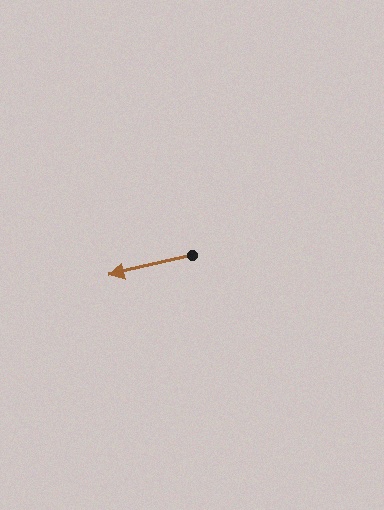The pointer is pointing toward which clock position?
Roughly 9 o'clock.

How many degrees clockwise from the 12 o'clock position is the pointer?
Approximately 257 degrees.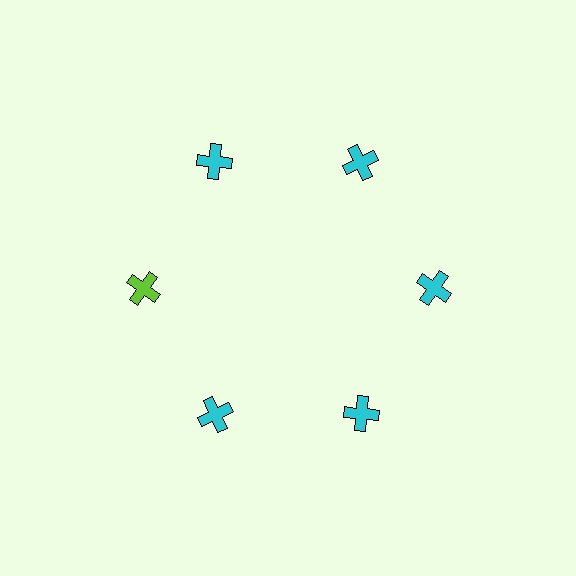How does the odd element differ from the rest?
It has a different color: lime instead of cyan.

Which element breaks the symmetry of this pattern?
The lime cross at roughly the 9 o'clock position breaks the symmetry. All other shapes are cyan crosses.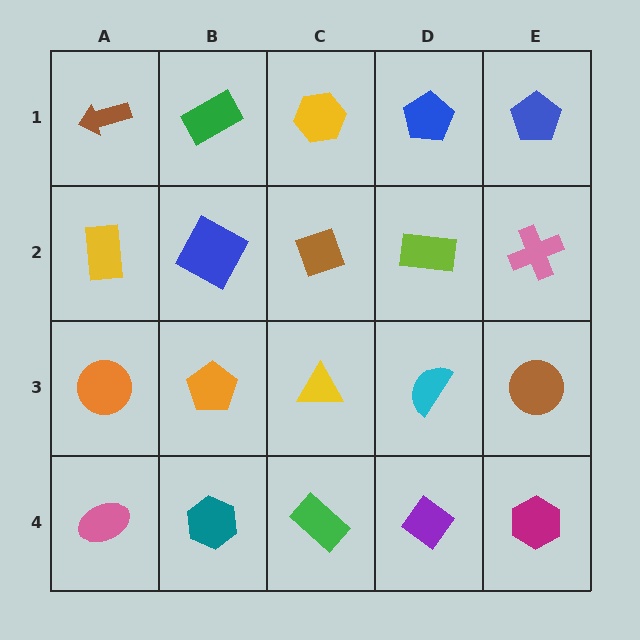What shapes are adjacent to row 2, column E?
A blue pentagon (row 1, column E), a brown circle (row 3, column E), a lime rectangle (row 2, column D).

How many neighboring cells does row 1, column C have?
3.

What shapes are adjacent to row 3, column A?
A yellow rectangle (row 2, column A), a pink ellipse (row 4, column A), an orange pentagon (row 3, column B).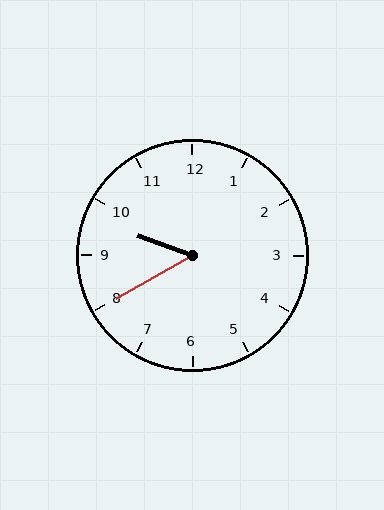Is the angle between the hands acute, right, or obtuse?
It is acute.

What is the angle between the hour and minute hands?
Approximately 50 degrees.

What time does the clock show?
9:40.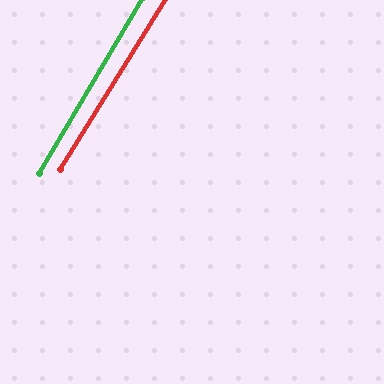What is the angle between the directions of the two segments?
Approximately 1 degree.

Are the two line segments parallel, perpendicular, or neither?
Parallel — their directions differ by only 1.2°.